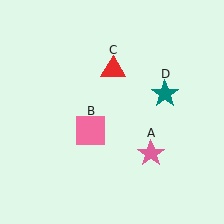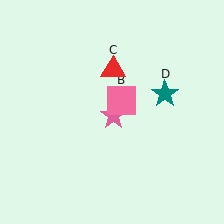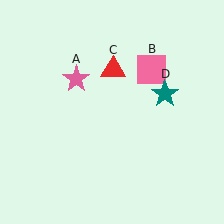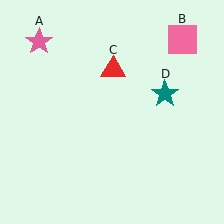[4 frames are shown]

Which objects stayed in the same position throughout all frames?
Red triangle (object C) and teal star (object D) remained stationary.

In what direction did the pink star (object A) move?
The pink star (object A) moved up and to the left.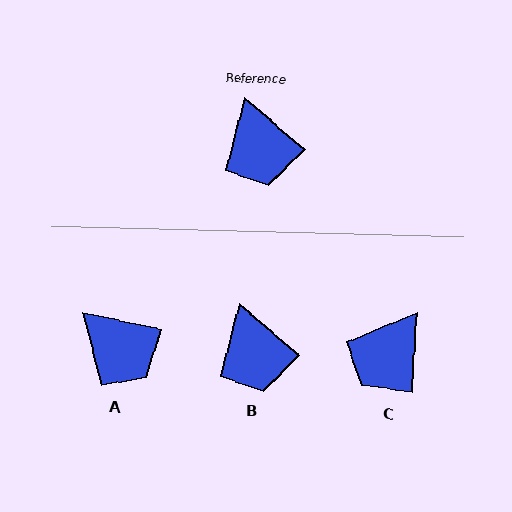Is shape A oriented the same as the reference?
No, it is off by about 29 degrees.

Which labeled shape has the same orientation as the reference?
B.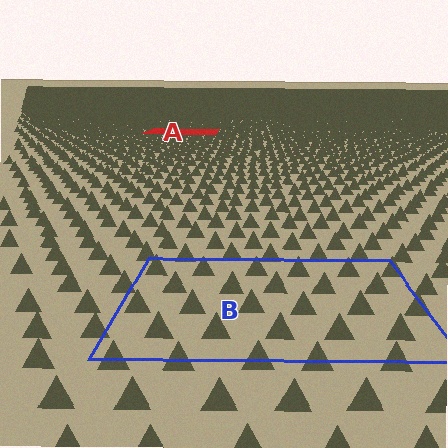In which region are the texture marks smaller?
The texture marks are smaller in region A, because it is farther away.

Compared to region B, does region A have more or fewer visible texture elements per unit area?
Region A has more texture elements per unit area — they are packed more densely because it is farther away.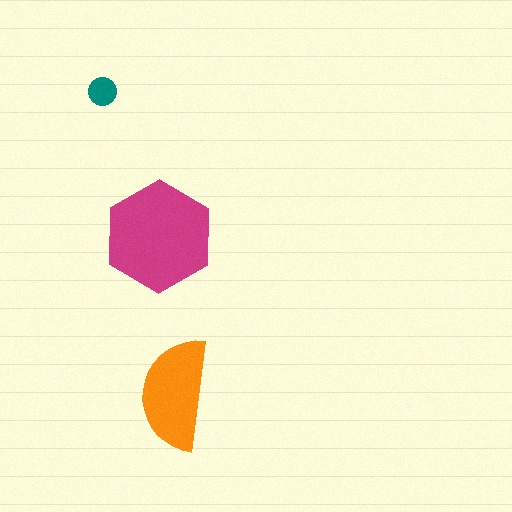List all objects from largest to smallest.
The magenta hexagon, the orange semicircle, the teal circle.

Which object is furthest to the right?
The orange semicircle is rightmost.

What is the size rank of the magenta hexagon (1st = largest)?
1st.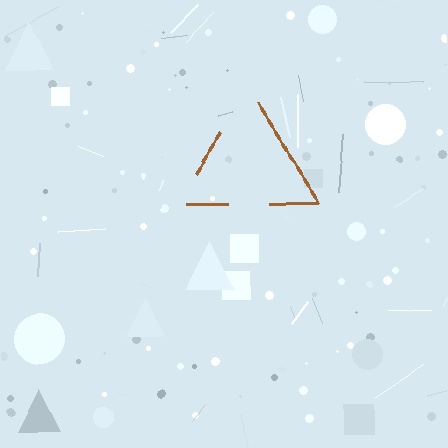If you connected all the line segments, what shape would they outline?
They would outline a triangle.